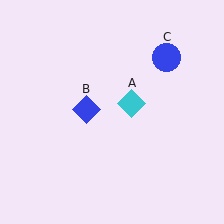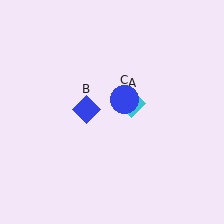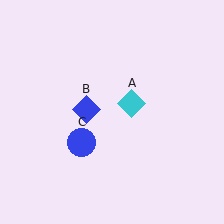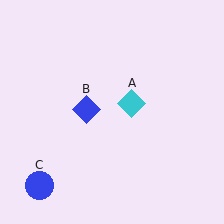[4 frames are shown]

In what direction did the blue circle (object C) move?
The blue circle (object C) moved down and to the left.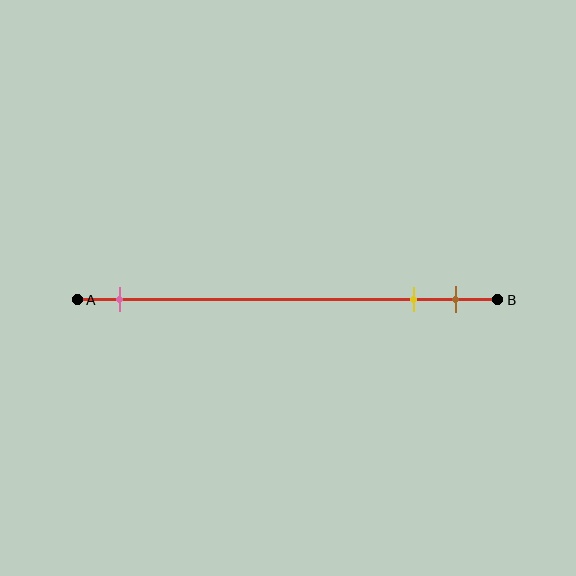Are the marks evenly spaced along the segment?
No, the marks are not evenly spaced.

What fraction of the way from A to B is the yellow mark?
The yellow mark is approximately 80% (0.8) of the way from A to B.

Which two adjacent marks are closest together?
The yellow and brown marks are the closest adjacent pair.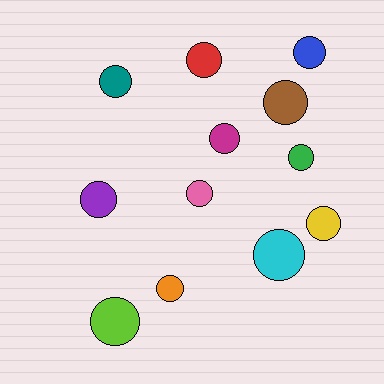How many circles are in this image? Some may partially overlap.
There are 12 circles.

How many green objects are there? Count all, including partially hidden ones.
There is 1 green object.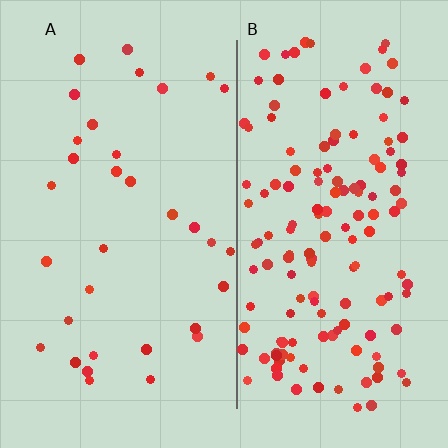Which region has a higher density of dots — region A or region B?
B (the right).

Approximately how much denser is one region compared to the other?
Approximately 4.4× — region B over region A.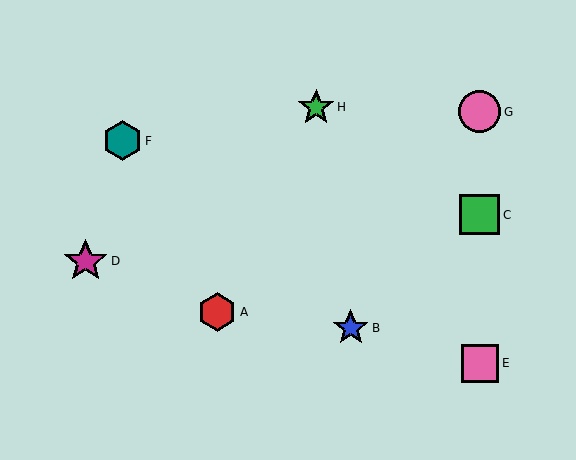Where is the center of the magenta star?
The center of the magenta star is at (86, 261).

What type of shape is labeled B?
Shape B is a blue star.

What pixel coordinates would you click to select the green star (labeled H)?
Click at (316, 107) to select the green star H.